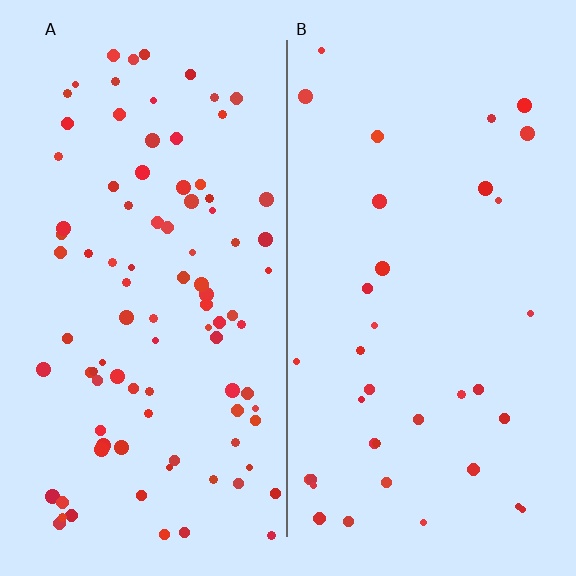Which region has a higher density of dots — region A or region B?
A (the left).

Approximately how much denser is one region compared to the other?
Approximately 2.6× — region A over region B.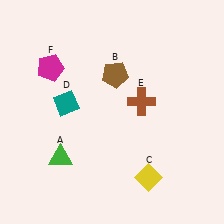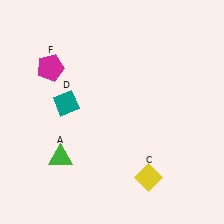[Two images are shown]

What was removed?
The brown pentagon (B), the brown cross (E) were removed in Image 2.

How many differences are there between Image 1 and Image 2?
There are 2 differences between the two images.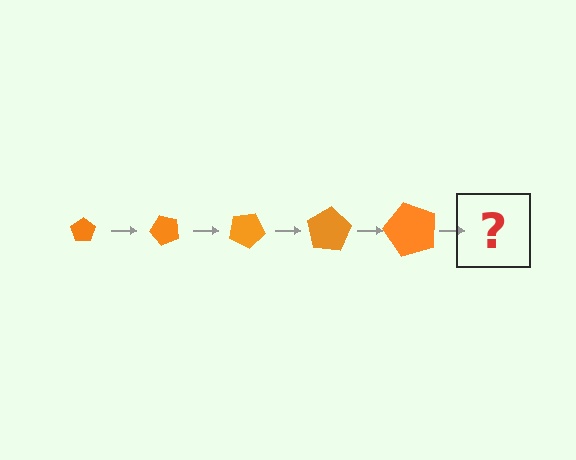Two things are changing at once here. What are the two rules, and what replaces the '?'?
The two rules are that the pentagon grows larger each step and it rotates 50 degrees each step. The '?' should be a pentagon, larger than the previous one and rotated 250 degrees from the start.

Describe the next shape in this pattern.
It should be a pentagon, larger than the previous one and rotated 250 degrees from the start.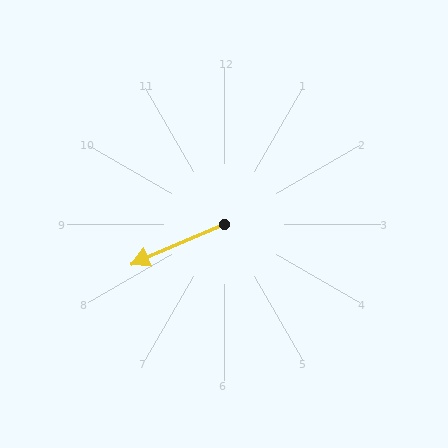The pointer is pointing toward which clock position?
Roughly 8 o'clock.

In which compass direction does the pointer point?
Southwest.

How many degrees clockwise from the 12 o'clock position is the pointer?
Approximately 247 degrees.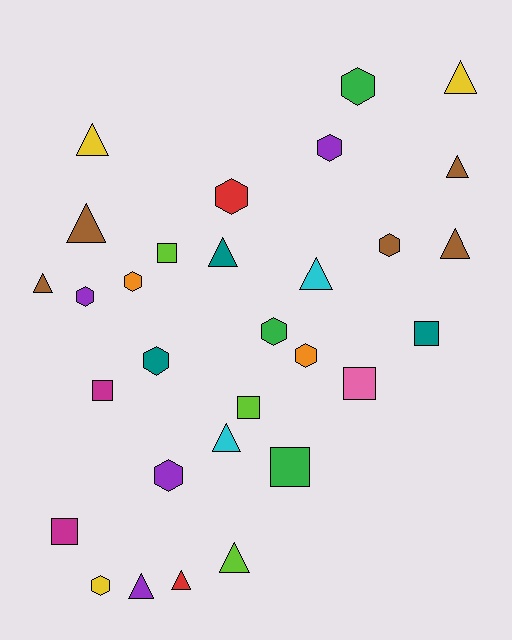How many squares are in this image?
There are 7 squares.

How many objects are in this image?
There are 30 objects.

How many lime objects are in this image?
There are 3 lime objects.